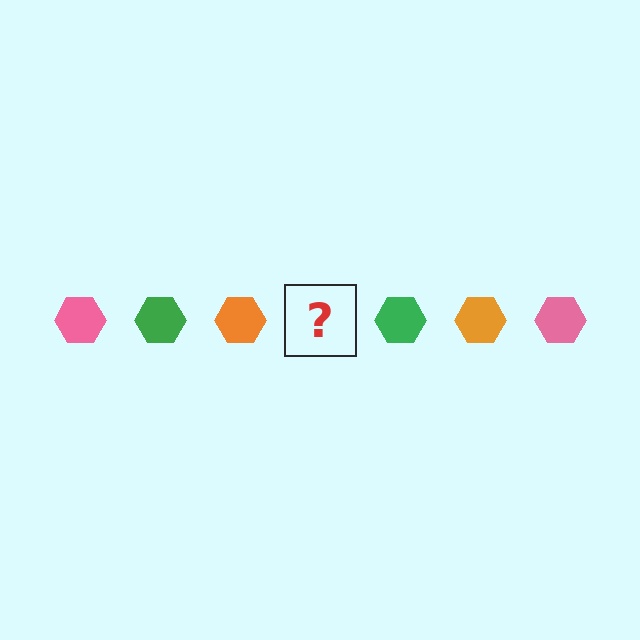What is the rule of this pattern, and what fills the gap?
The rule is that the pattern cycles through pink, green, orange hexagons. The gap should be filled with a pink hexagon.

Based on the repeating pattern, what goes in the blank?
The blank should be a pink hexagon.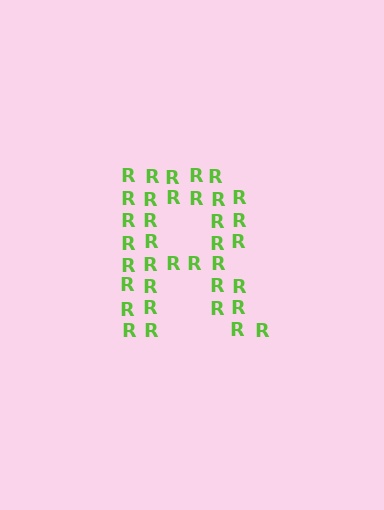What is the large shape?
The large shape is the letter R.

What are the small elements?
The small elements are letter R's.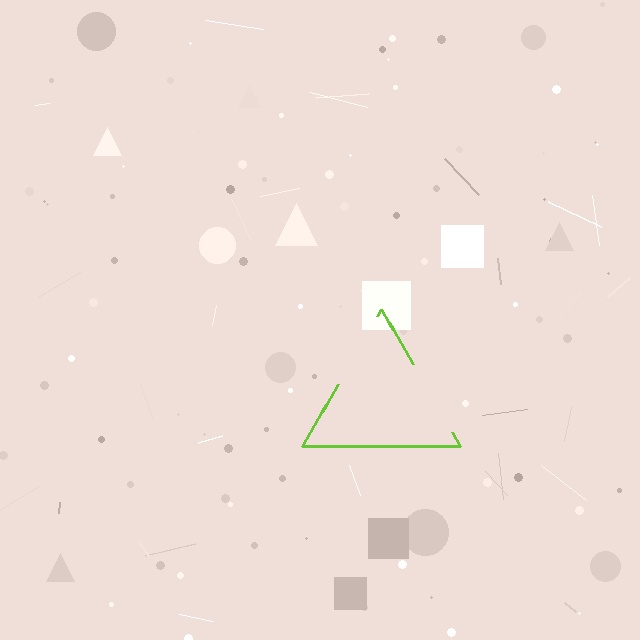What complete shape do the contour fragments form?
The contour fragments form a triangle.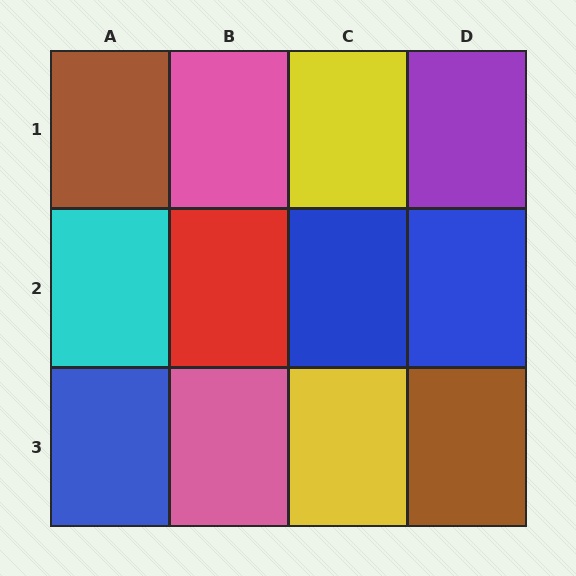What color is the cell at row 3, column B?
Pink.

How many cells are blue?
3 cells are blue.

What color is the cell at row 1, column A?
Brown.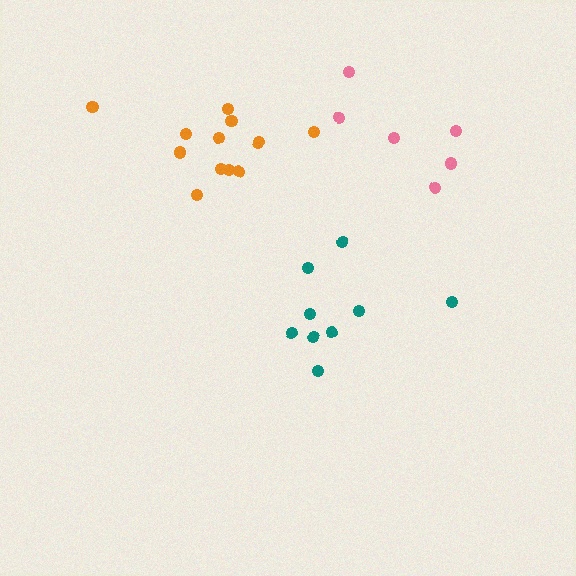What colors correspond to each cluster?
The clusters are colored: orange, pink, teal.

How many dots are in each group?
Group 1: 12 dots, Group 2: 6 dots, Group 3: 9 dots (27 total).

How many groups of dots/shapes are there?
There are 3 groups.